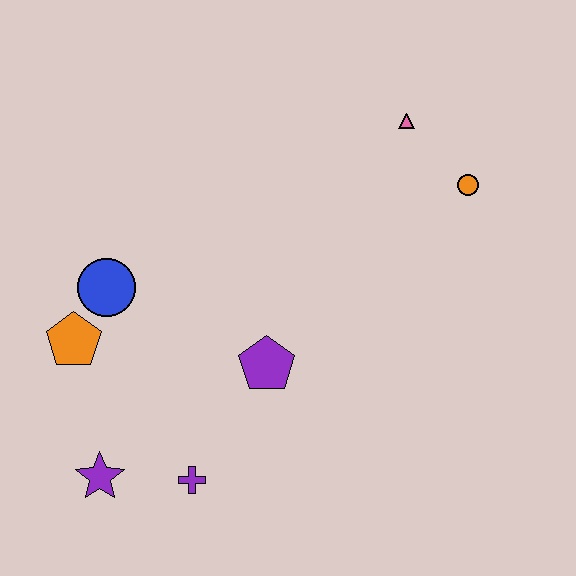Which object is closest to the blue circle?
The orange pentagon is closest to the blue circle.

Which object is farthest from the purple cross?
The pink triangle is farthest from the purple cross.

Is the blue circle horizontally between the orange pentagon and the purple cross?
Yes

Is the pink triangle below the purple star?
No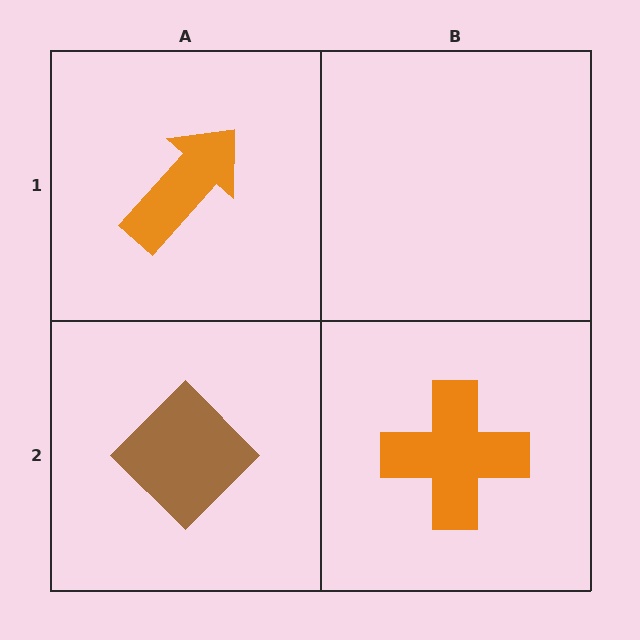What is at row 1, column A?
An orange arrow.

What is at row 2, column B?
An orange cross.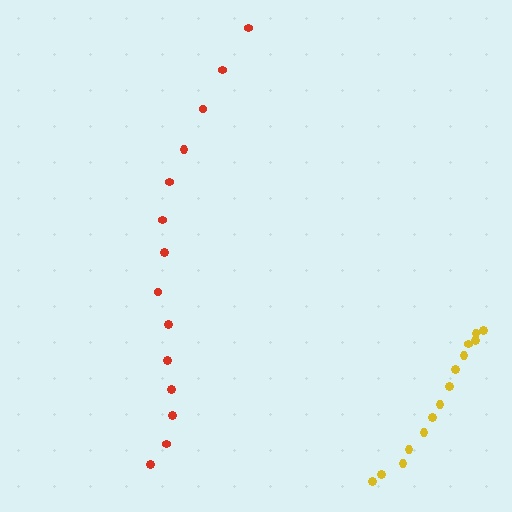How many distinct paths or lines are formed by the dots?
There are 2 distinct paths.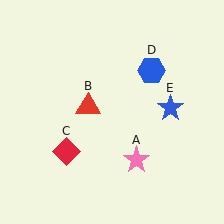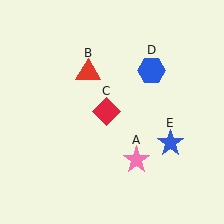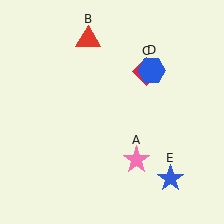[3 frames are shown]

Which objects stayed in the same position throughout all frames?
Pink star (object A) and blue hexagon (object D) remained stationary.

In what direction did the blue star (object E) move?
The blue star (object E) moved down.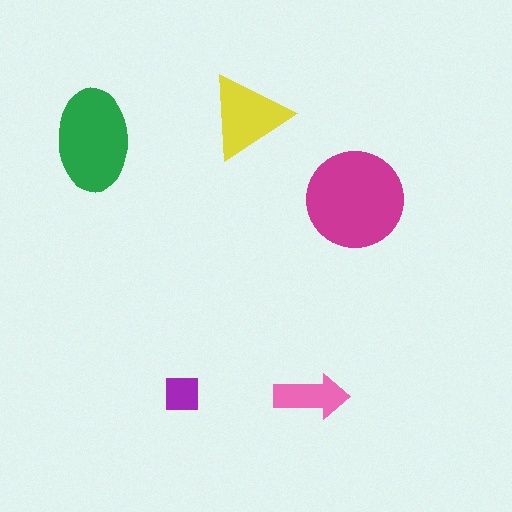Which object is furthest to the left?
The green ellipse is leftmost.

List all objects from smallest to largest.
The purple square, the pink arrow, the yellow triangle, the green ellipse, the magenta circle.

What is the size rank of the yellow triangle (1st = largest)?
3rd.